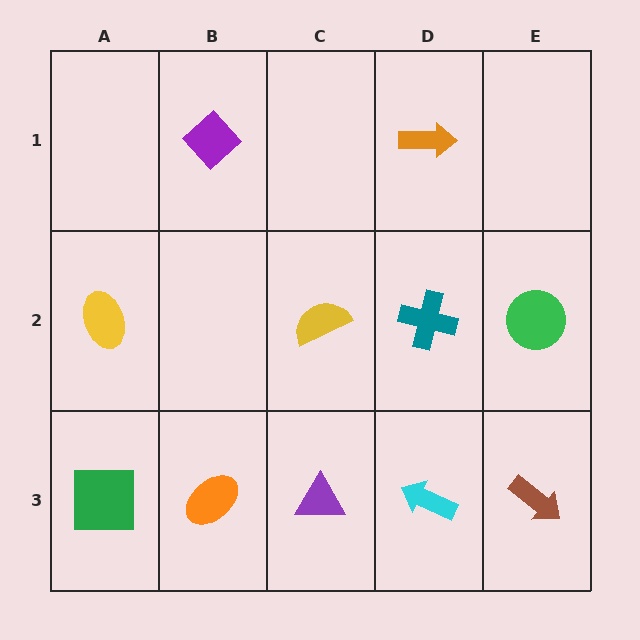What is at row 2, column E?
A green circle.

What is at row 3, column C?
A purple triangle.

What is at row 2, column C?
A yellow semicircle.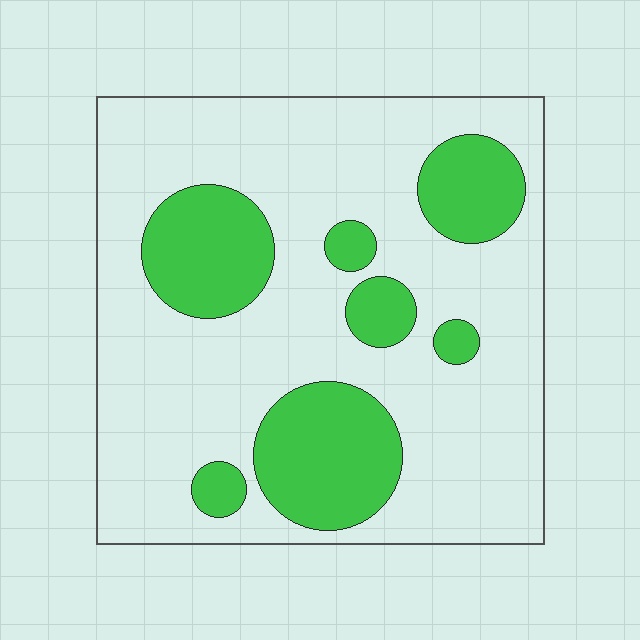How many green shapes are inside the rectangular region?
7.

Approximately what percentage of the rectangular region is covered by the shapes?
Approximately 25%.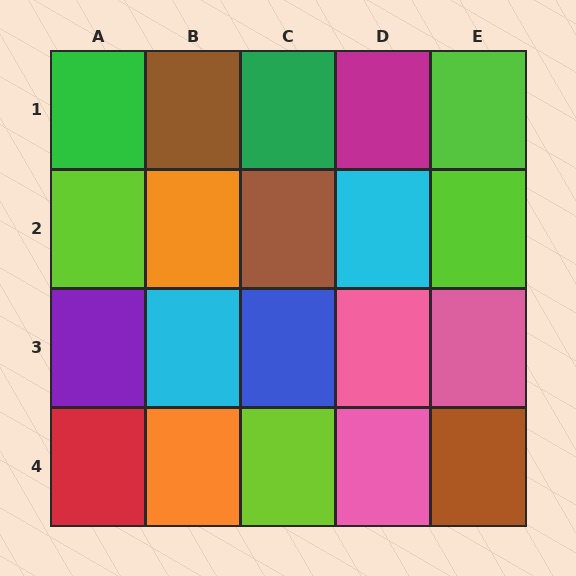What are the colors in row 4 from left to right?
Red, orange, lime, pink, brown.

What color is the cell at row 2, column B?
Orange.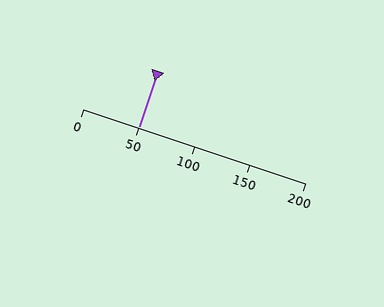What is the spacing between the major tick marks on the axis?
The major ticks are spaced 50 apart.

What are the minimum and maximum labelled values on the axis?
The axis runs from 0 to 200.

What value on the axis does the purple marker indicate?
The marker indicates approximately 50.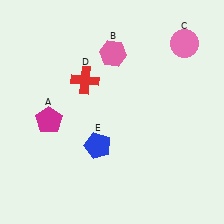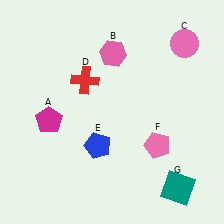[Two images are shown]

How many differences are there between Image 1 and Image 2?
There are 2 differences between the two images.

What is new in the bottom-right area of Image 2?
A teal square (G) was added in the bottom-right area of Image 2.